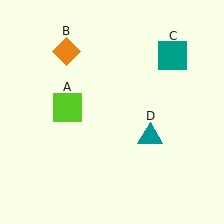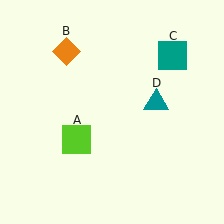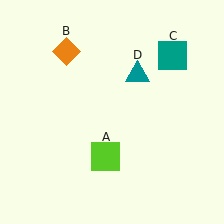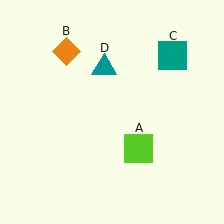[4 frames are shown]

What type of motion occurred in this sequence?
The lime square (object A), teal triangle (object D) rotated counterclockwise around the center of the scene.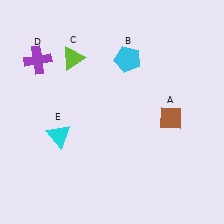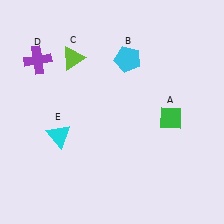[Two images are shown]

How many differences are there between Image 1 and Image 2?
There is 1 difference between the two images.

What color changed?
The diamond (A) changed from brown in Image 1 to green in Image 2.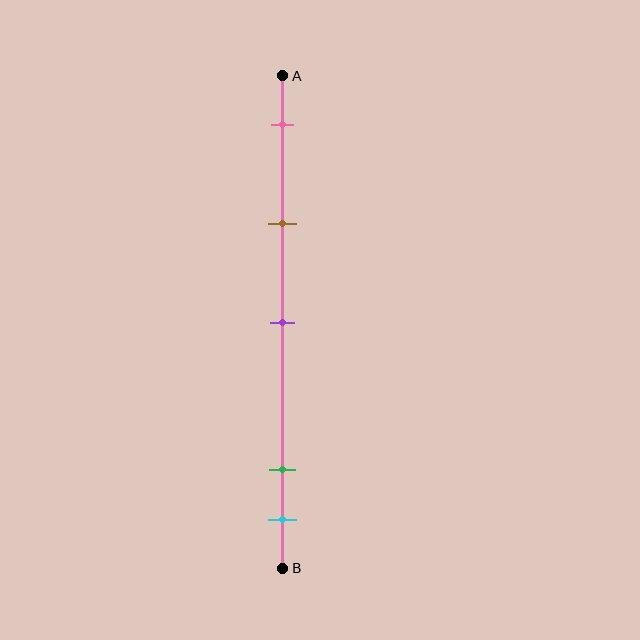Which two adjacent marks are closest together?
The green and cyan marks are the closest adjacent pair.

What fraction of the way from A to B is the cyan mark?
The cyan mark is approximately 90% (0.9) of the way from A to B.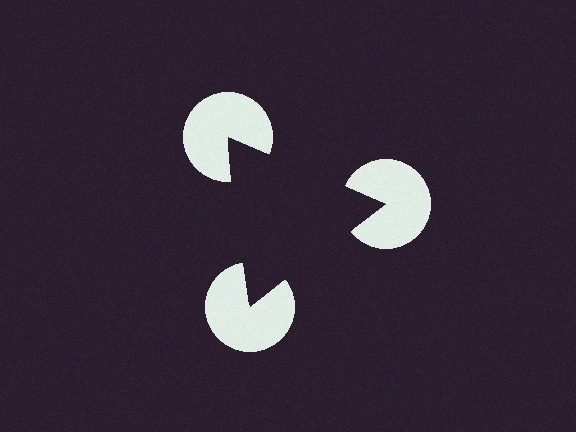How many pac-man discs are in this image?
There are 3 — one at each vertex of the illusory triangle.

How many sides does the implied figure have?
3 sides.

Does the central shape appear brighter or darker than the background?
It typically appears slightly darker than the background, even though no actual brightness change is drawn.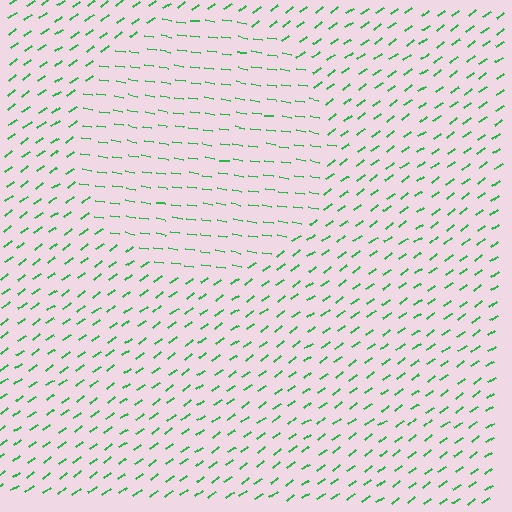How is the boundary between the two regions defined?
The boundary is defined purely by a change in line orientation (approximately 45 degrees difference). All lines are the same color and thickness.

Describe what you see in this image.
The image is filled with small green line segments. A circle region in the image has lines oriented differently from the surrounding lines, creating a visible texture boundary.